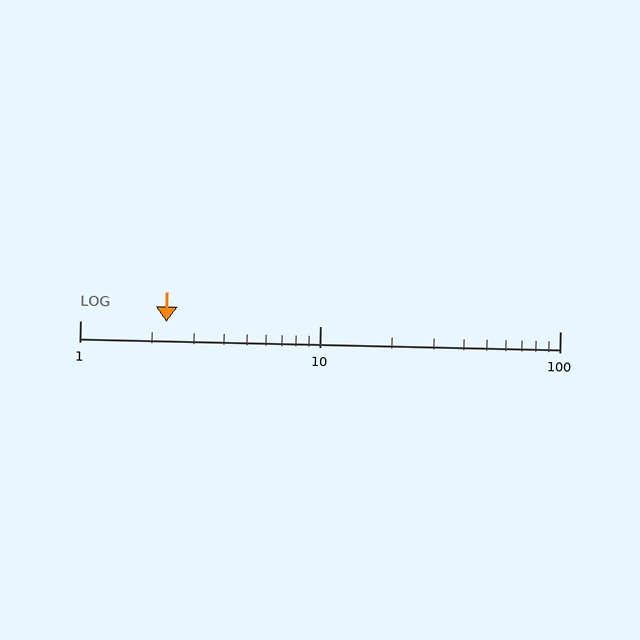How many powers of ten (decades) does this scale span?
The scale spans 2 decades, from 1 to 100.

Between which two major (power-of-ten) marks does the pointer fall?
The pointer is between 1 and 10.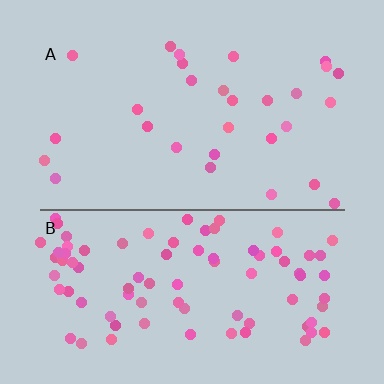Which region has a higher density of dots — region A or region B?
B (the bottom).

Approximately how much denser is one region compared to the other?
Approximately 3.0× — region B over region A.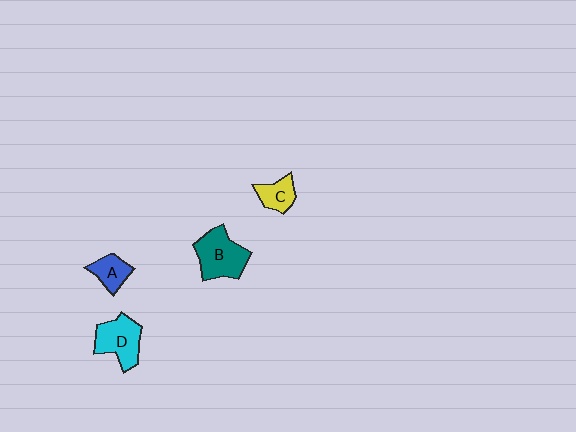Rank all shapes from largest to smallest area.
From largest to smallest: B (teal), D (cyan), A (blue), C (yellow).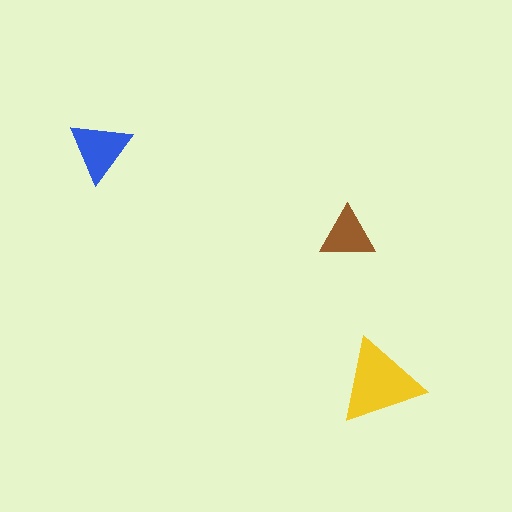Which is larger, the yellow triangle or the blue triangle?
The yellow one.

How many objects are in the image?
There are 3 objects in the image.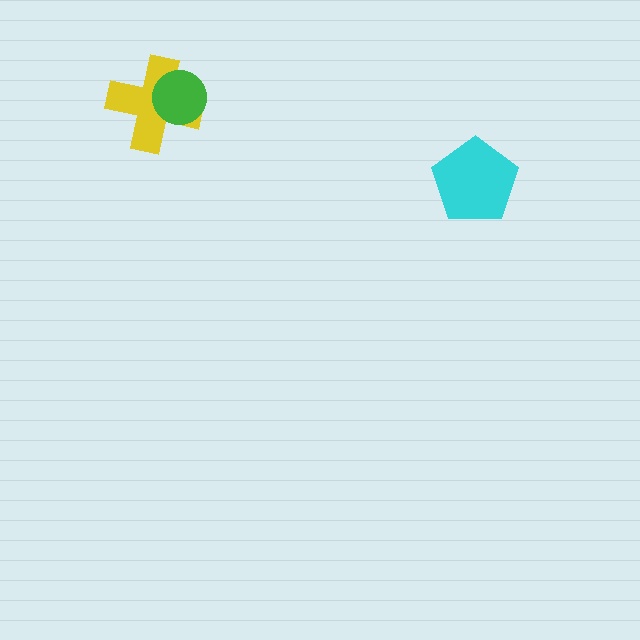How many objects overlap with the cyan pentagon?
0 objects overlap with the cyan pentagon.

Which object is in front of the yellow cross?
The green circle is in front of the yellow cross.